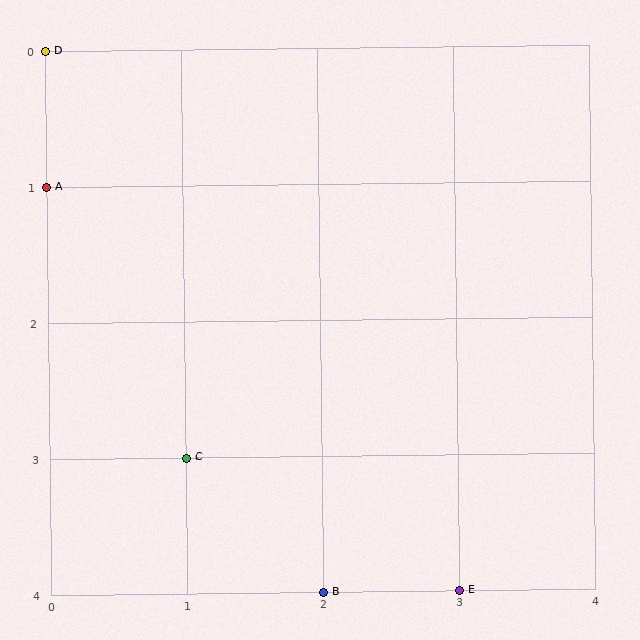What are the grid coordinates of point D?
Point D is at grid coordinates (0, 0).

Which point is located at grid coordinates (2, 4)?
Point B is at (2, 4).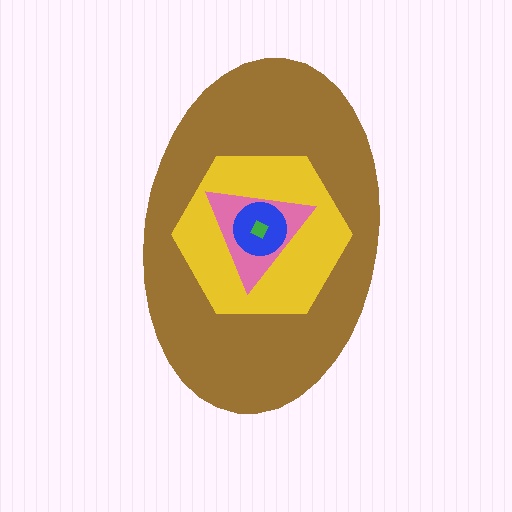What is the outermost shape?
The brown ellipse.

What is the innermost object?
The green square.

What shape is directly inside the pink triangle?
The blue circle.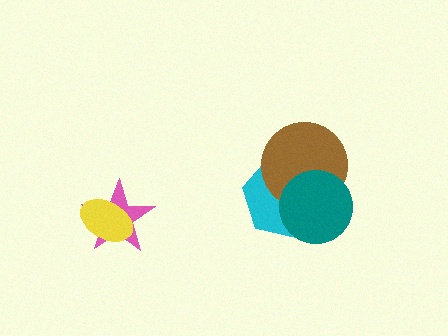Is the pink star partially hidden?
Yes, it is partially covered by another shape.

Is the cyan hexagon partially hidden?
Yes, it is partially covered by another shape.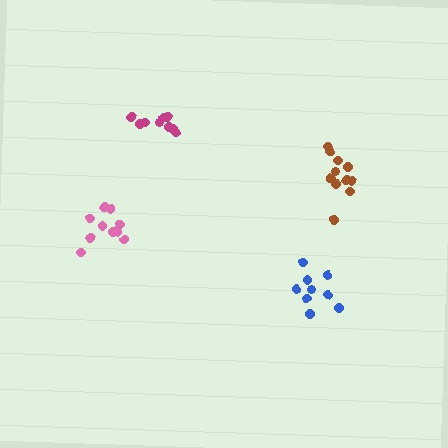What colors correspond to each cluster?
The clusters are colored: magenta, blue, brown, pink.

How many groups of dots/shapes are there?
There are 4 groups.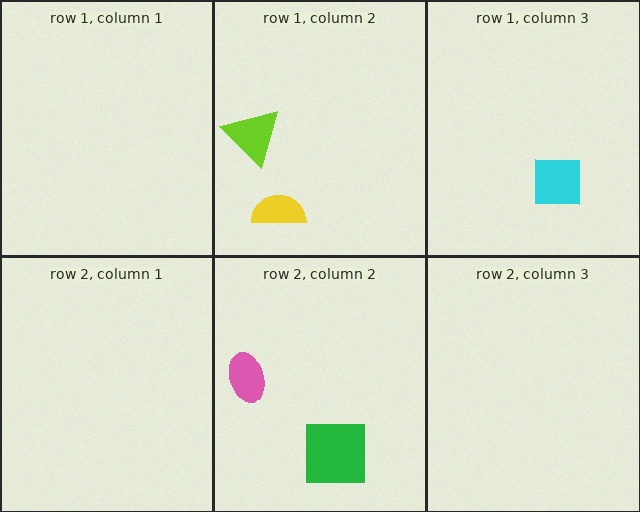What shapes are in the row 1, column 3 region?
The cyan square.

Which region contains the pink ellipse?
The row 2, column 2 region.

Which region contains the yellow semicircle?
The row 1, column 2 region.